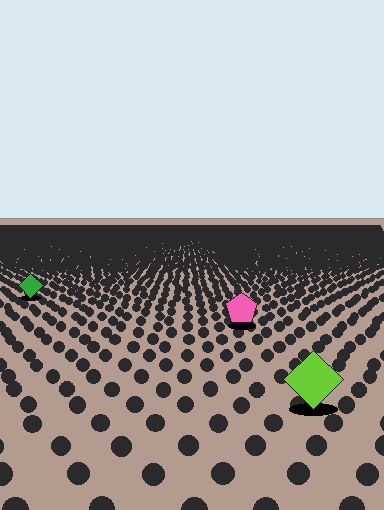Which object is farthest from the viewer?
The green diamond is farthest from the viewer. It appears smaller and the ground texture around it is denser.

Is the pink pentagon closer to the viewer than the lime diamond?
No. The lime diamond is closer — you can tell from the texture gradient: the ground texture is coarser near it.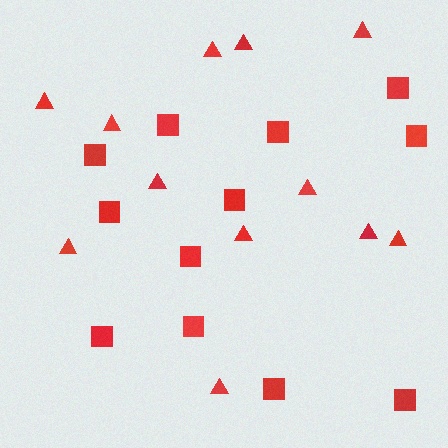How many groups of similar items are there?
There are 2 groups: one group of triangles (12) and one group of squares (12).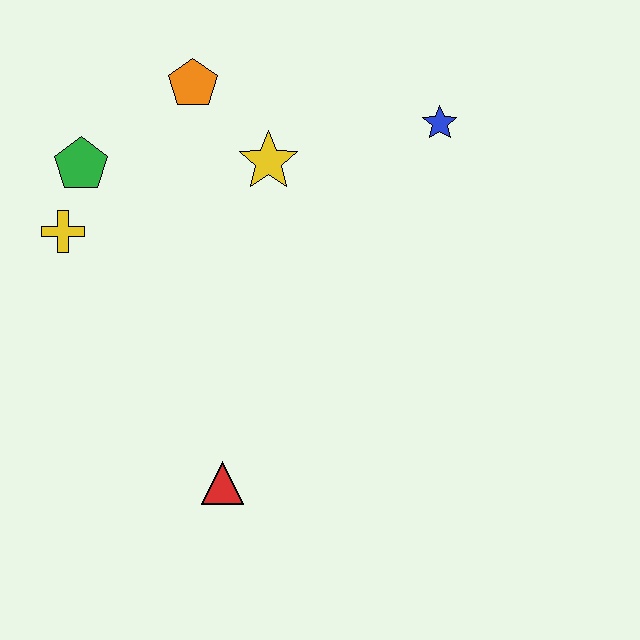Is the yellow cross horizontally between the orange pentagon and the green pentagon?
No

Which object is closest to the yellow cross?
The green pentagon is closest to the yellow cross.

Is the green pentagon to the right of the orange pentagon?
No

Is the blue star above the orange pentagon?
No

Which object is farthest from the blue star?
The red triangle is farthest from the blue star.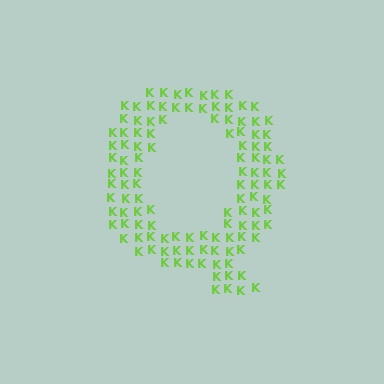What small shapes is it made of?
It is made of small letter K's.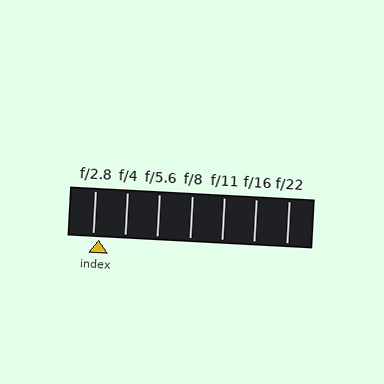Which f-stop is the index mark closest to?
The index mark is closest to f/2.8.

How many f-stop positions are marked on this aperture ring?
There are 7 f-stop positions marked.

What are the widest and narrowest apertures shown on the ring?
The widest aperture shown is f/2.8 and the narrowest is f/22.